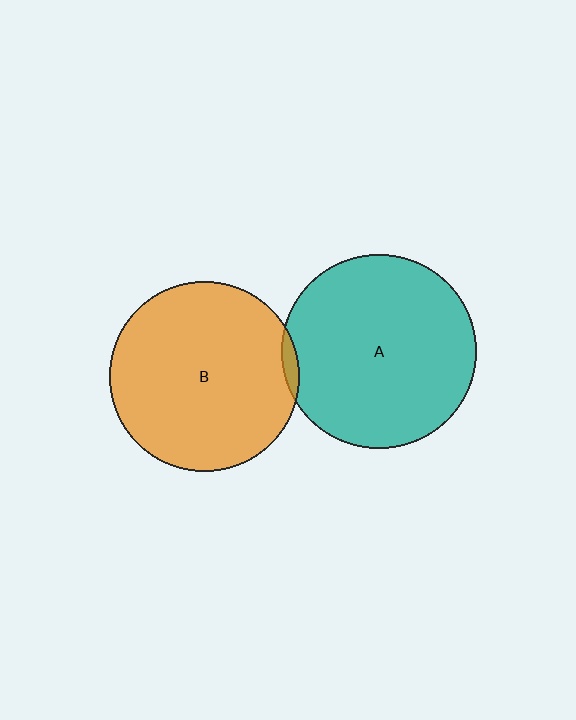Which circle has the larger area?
Circle A (teal).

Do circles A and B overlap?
Yes.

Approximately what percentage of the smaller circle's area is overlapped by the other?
Approximately 5%.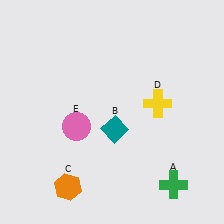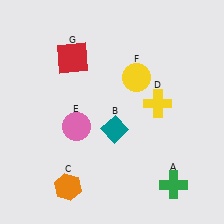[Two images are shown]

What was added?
A yellow circle (F), a red square (G) were added in Image 2.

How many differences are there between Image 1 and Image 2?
There are 2 differences between the two images.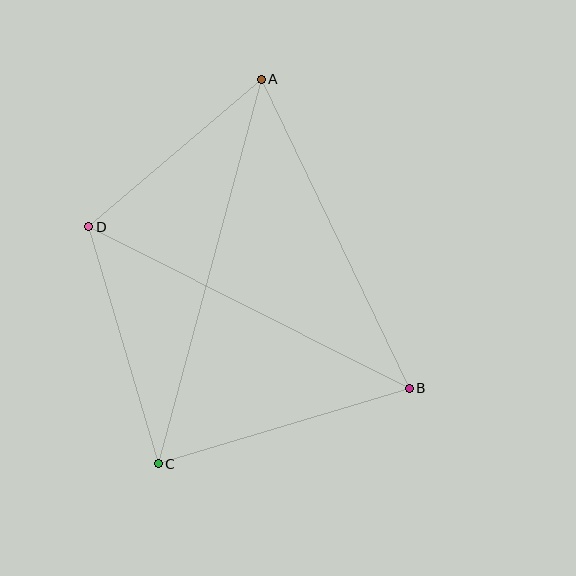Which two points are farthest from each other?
Points A and C are farthest from each other.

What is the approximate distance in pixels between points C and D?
The distance between C and D is approximately 247 pixels.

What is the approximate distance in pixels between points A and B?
The distance between A and B is approximately 343 pixels.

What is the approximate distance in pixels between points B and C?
The distance between B and C is approximately 262 pixels.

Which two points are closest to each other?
Points A and D are closest to each other.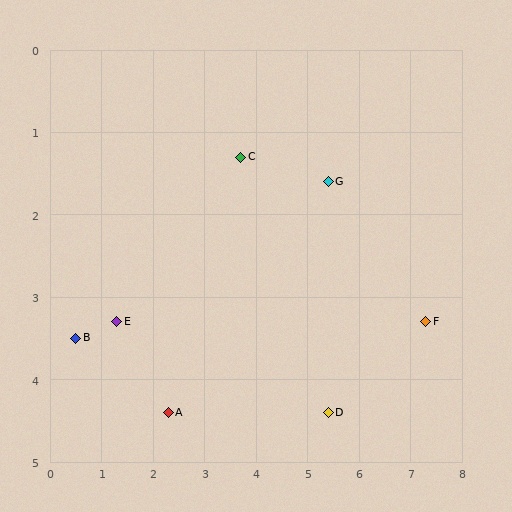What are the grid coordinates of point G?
Point G is at approximately (5.4, 1.6).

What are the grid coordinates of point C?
Point C is at approximately (3.7, 1.3).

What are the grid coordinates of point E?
Point E is at approximately (1.3, 3.3).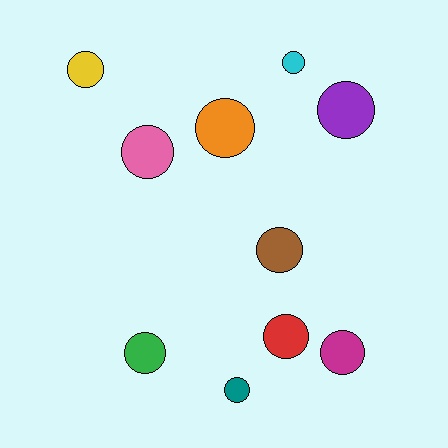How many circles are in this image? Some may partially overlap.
There are 10 circles.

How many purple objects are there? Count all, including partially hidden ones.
There is 1 purple object.